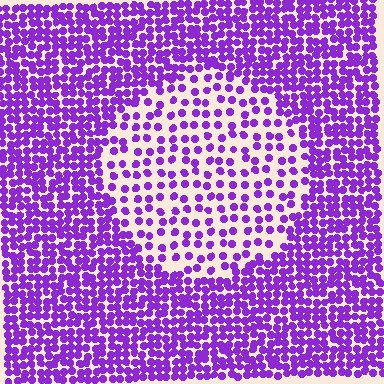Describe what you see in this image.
The image contains small purple elements arranged at two different densities. A circle-shaped region is visible where the elements are less densely packed than the surrounding area.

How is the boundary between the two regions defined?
The boundary is defined by a change in element density (approximately 2.3x ratio). All elements are the same color, size, and shape.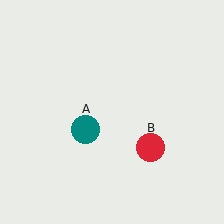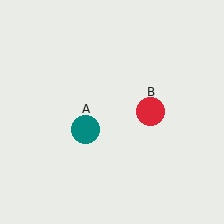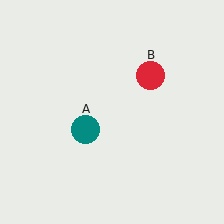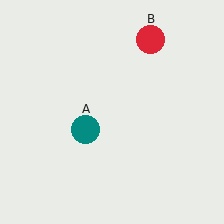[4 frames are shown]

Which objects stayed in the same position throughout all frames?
Teal circle (object A) remained stationary.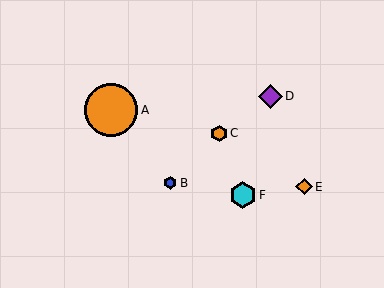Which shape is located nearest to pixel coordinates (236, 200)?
The cyan hexagon (labeled F) at (243, 195) is nearest to that location.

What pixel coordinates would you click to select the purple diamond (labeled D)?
Click at (270, 96) to select the purple diamond D.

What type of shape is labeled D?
Shape D is a purple diamond.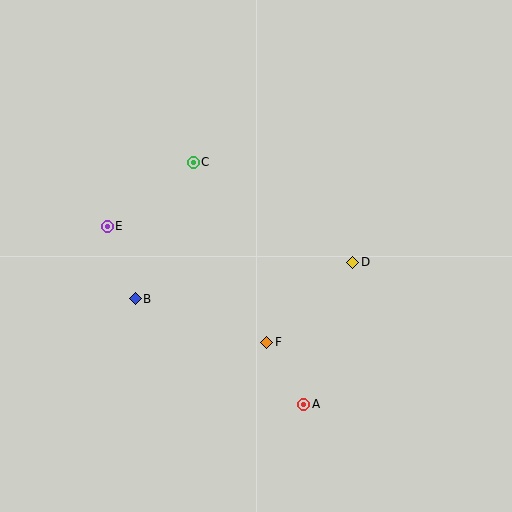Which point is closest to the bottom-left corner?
Point B is closest to the bottom-left corner.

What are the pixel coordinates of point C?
Point C is at (193, 162).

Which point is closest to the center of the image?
Point F at (267, 342) is closest to the center.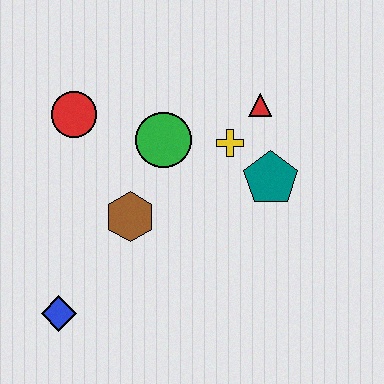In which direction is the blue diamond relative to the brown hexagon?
The blue diamond is below the brown hexagon.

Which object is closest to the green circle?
The yellow cross is closest to the green circle.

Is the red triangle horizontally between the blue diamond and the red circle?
No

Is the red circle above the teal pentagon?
Yes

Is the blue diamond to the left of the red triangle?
Yes